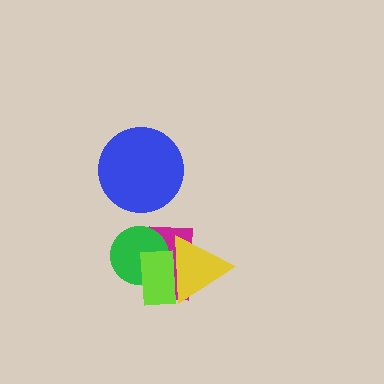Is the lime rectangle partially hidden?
Yes, it is partially covered by another shape.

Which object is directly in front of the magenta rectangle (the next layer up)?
The green circle is directly in front of the magenta rectangle.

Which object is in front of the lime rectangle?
The yellow triangle is in front of the lime rectangle.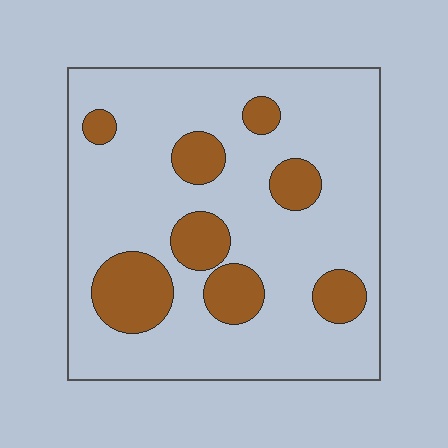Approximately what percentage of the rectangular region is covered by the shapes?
Approximately 20%.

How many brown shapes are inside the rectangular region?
8.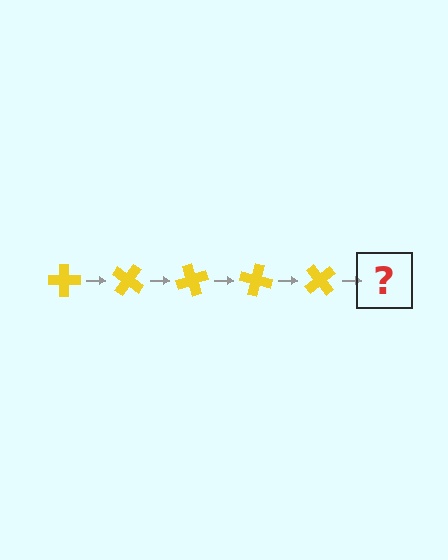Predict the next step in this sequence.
The next step is a yellow cross rotated 175 degrees.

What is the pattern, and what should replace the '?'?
The pattern is that the cross rotates 35 degrees each step. The '?' should be a yellow cross rotated 175 degrees.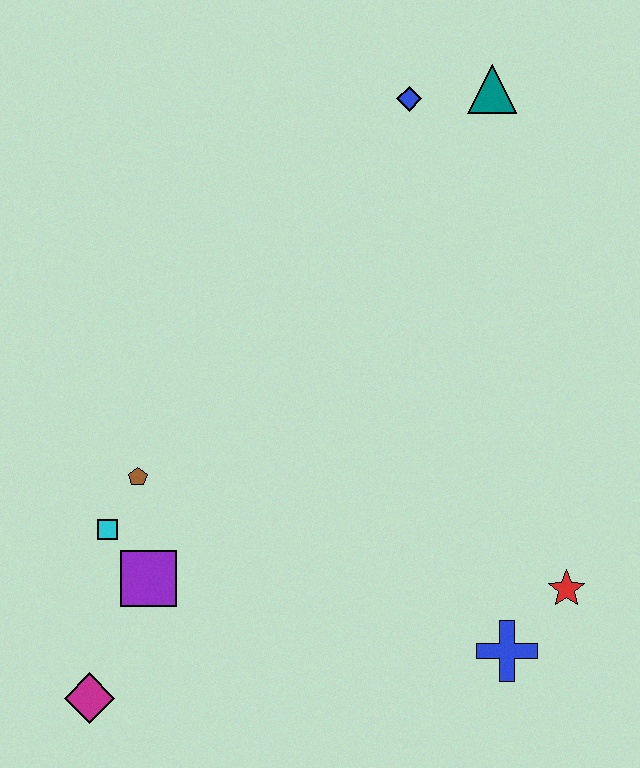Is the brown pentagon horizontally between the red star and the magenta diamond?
Yes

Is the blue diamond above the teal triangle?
No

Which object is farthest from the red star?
The blue diamond is farthest from the red star.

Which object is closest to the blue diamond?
The teal triangle is closest to the blue diamond.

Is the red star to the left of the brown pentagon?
No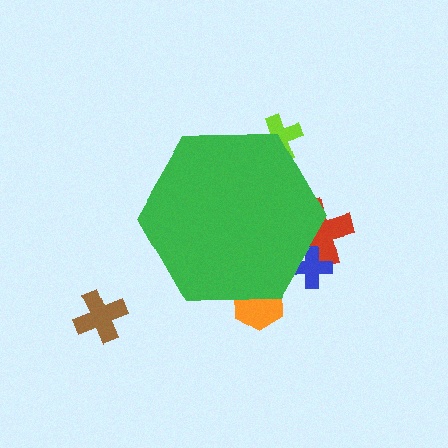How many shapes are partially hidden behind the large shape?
4 shapes are partially hidden.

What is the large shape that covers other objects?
A green hexagon.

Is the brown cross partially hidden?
No, the brown cross is fully visible.